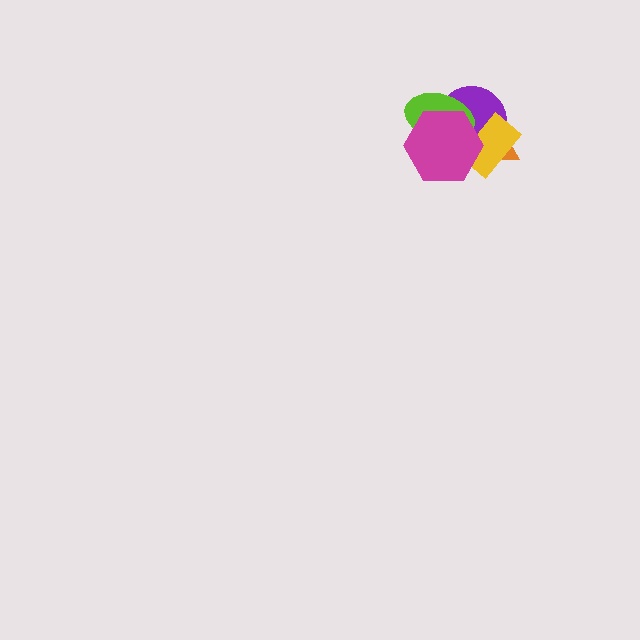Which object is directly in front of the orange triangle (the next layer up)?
The purple circle is directly in front of the orange triangle.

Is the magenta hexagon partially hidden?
No, no other shape covers it.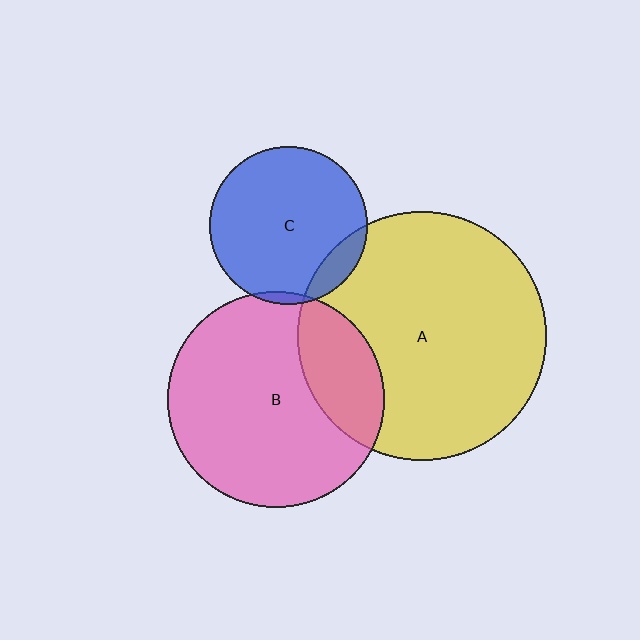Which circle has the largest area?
Circle A (yellow).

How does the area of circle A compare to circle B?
Approximately 1.3 times.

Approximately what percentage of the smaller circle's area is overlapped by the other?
Approximately 25%.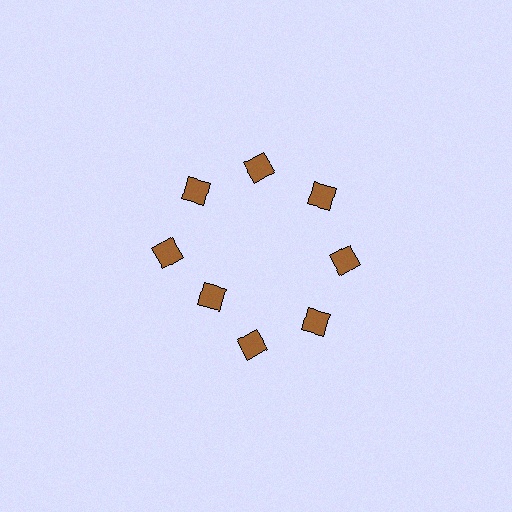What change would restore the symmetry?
The symmetry would be restored by moving it outward, back onto the ring so that all 8 diamonds sit at equal angles and equal distance from the center.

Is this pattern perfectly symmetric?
No. The 8 brown diamonds are arranged in a ring, but one element near the 8 o'clock position is pulled inward toward the center, breaking the 8-fold rotational symmetry.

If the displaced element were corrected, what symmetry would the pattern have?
It would have 8-fold rotational symmetry — the pattern would map onto itself every 45 degrees.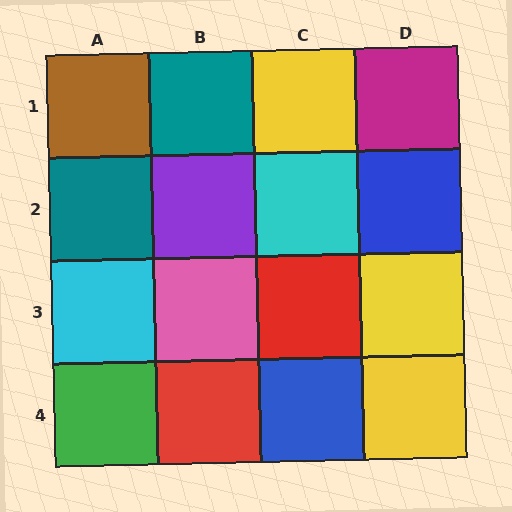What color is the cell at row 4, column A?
Green.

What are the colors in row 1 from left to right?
Brown, teal, yellow, magenta.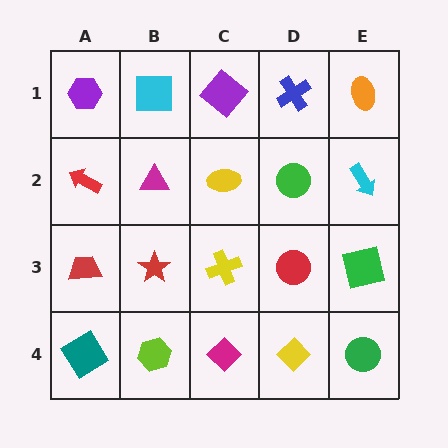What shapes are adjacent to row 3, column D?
A green circle (row 2, column D), a yellow diamond (row 4, column D), a yellow cross (row 3, column C), a green square (row 3, column E).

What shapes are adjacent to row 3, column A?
A red arrow (row 2, column A), a teal diamond (row 4, column A), a red star (row 3, column B).